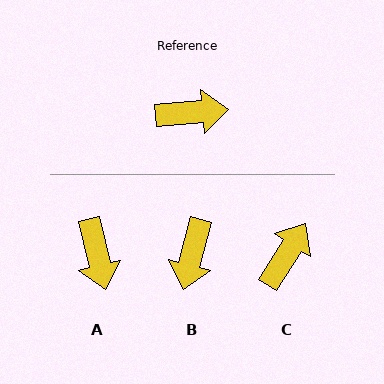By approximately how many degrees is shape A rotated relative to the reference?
Approximately 82 degrees clockwise.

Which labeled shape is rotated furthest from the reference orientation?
B, about 109 degrees away.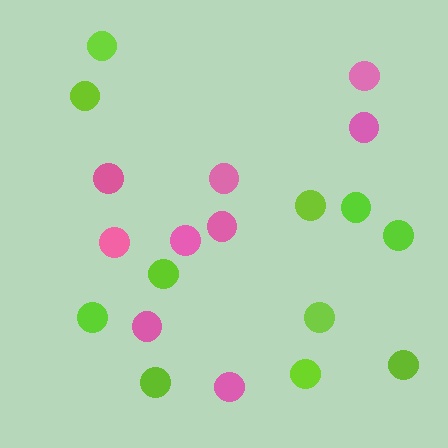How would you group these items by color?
There are 2 groups: one group of pink circles (9) and one group of lime circles (11).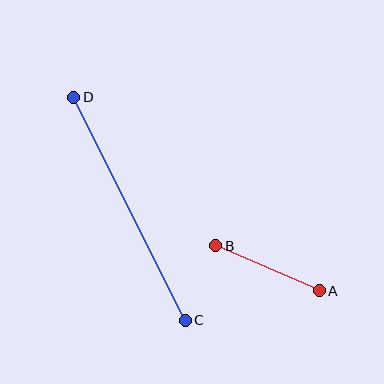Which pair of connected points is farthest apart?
Points C and D are farthest apart.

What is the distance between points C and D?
The distance is approximately 249 pixels.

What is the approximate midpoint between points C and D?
The midpoint is at approximately (130, 209) pixels.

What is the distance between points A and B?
The distance is approximately 113 pixels.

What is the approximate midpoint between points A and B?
The midpoint is at approximately (267, 268) pixels.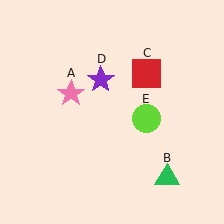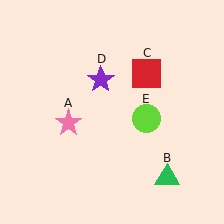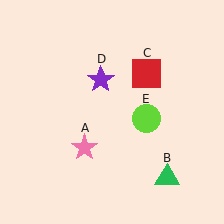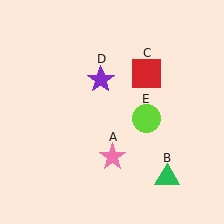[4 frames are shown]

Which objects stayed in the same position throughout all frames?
Green triangle (object B) and red square (object C) and purple star (object D) and lime circle (object E) remained stationary.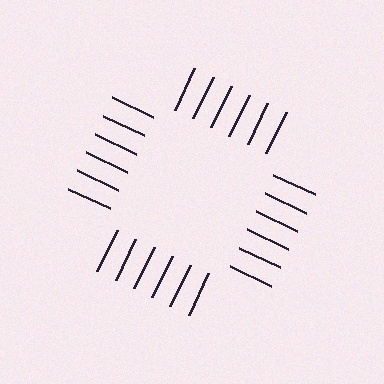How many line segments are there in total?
24 — 6 along each of the 4 edges.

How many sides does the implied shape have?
4 sides — the line-ends trace a square.